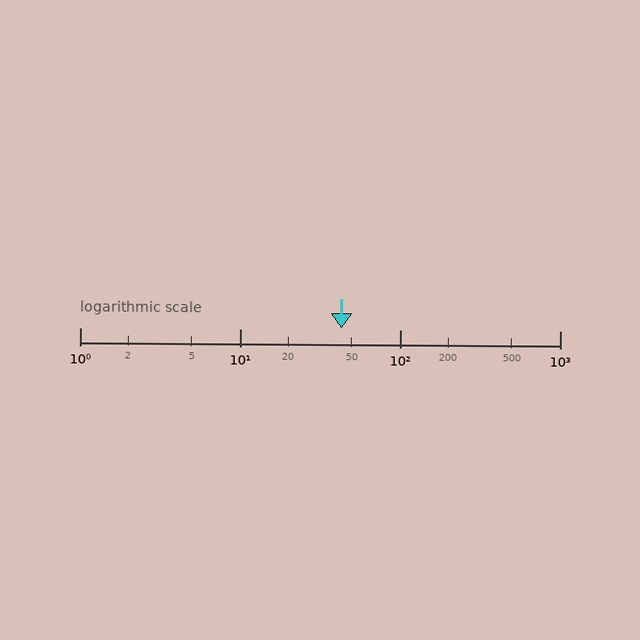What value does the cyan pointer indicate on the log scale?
The pointer indicates approximately 43.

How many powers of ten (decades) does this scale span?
The scale spans 3 decades, from 1 to 1000.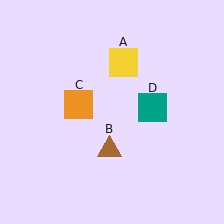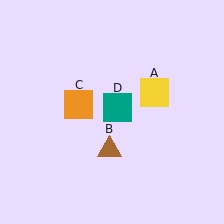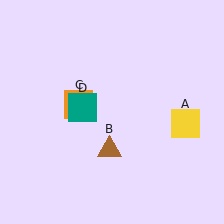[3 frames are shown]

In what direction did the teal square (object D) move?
The teal square (object D) moved left.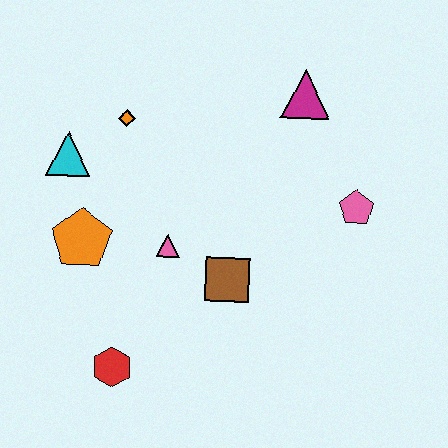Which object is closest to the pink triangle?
The brown square is closest to the pink triangle.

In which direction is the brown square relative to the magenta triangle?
The brown square is below the magenta triangle.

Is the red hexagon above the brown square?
No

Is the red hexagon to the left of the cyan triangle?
No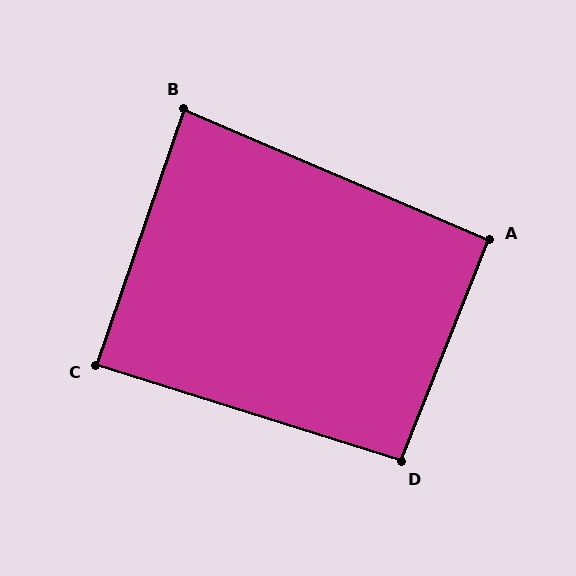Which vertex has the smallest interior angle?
B, at approximately 86 degrees.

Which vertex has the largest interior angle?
D, at approximately 94 degrees.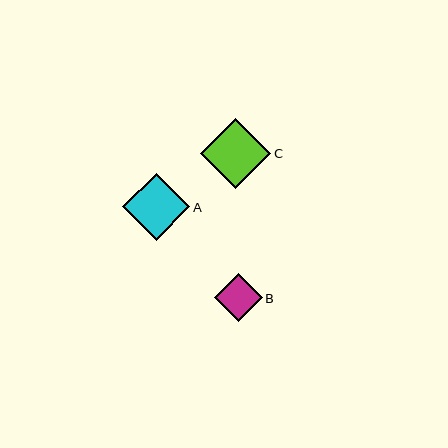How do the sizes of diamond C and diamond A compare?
Diamond C and diamond A are approximately the same size.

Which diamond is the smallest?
Diamond B is the smallest with a size of approximately 48 pixels.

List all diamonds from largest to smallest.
From largest to smallest: C, A, B.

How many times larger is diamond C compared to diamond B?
Diamond C is approximately 1.5 times the size of diamond B.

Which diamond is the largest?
Diamond C is the largest with a size of approximately 71 pixels.